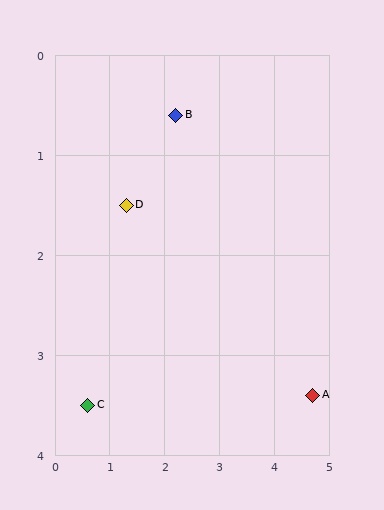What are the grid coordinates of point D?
Point D is at approximately (1.3, 1.5).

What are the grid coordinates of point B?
Point B is at approximately (2.2, 0.6).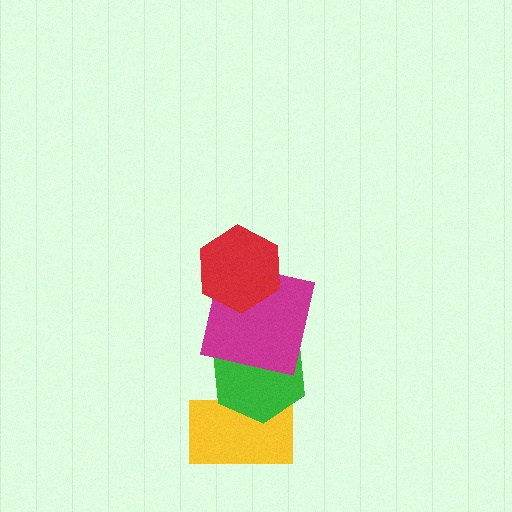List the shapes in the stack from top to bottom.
From top to bottom: the red hexagon, the magenta square, the green hexagon, the yellow rectangle.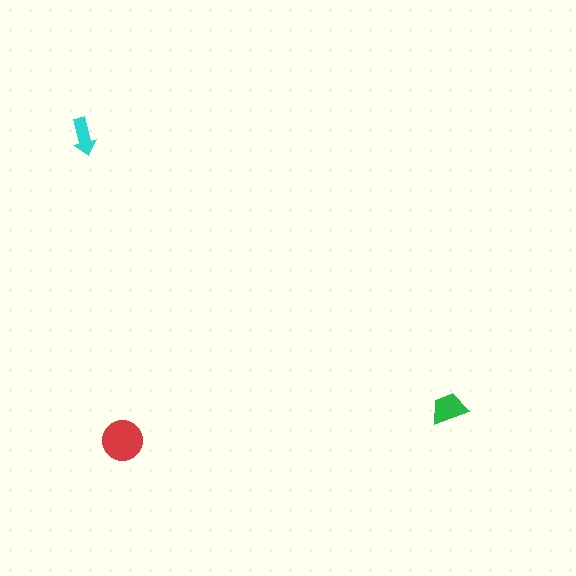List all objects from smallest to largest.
The cyan arrow, the green trapezoid, the red circle.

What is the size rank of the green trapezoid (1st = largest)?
2nd.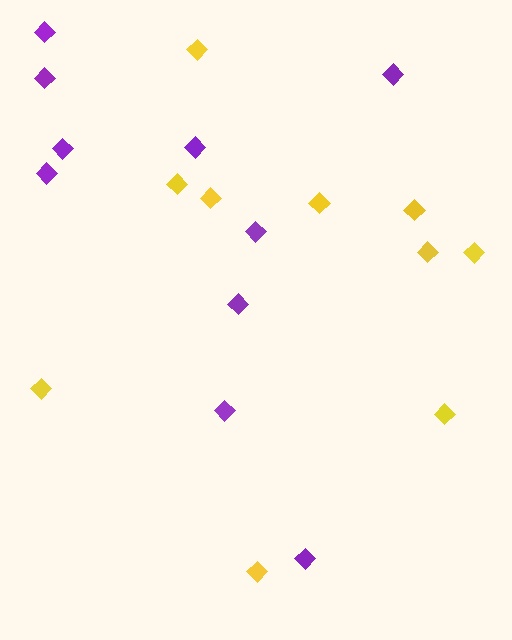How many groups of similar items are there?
There are 2 groups: one group of purple diamonds (10) and one group of yellow diamonds (10).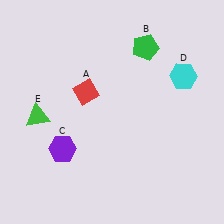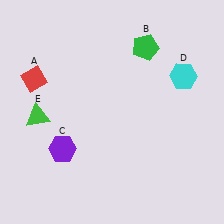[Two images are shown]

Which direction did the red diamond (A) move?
The red diamond (A) moved left.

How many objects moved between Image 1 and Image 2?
1 object moved between the two images.